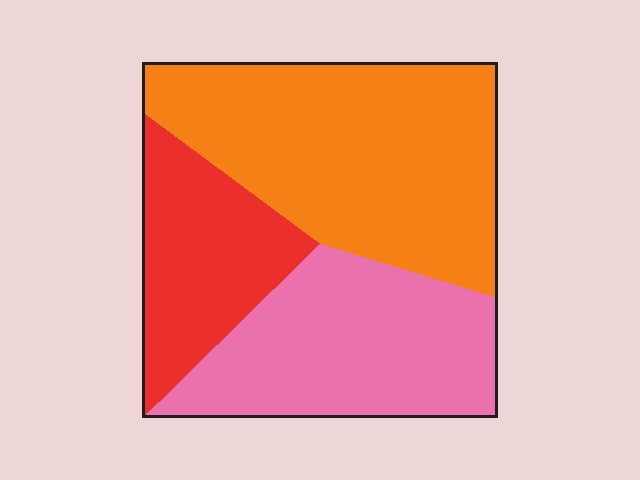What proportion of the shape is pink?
Pink takes up between a sixth and a third of the shape.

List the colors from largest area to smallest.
From largest to smallest: orange, pink, red.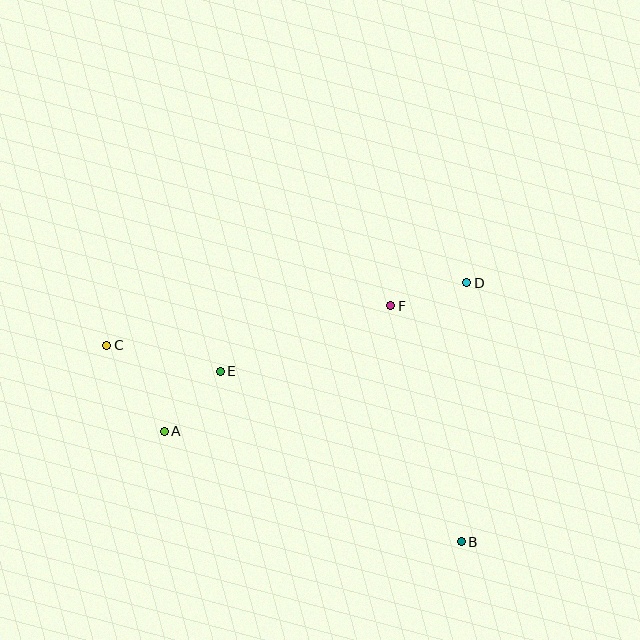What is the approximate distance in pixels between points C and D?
The distance between C and D is approximately 365 pixels.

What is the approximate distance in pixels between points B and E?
The distance between B and E is approximately 295 pixels.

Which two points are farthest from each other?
Points B and C are farthest from each other.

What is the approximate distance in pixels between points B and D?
The distance between B and D is approximately 259 pixels.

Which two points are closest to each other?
Points D and F are closest to each other.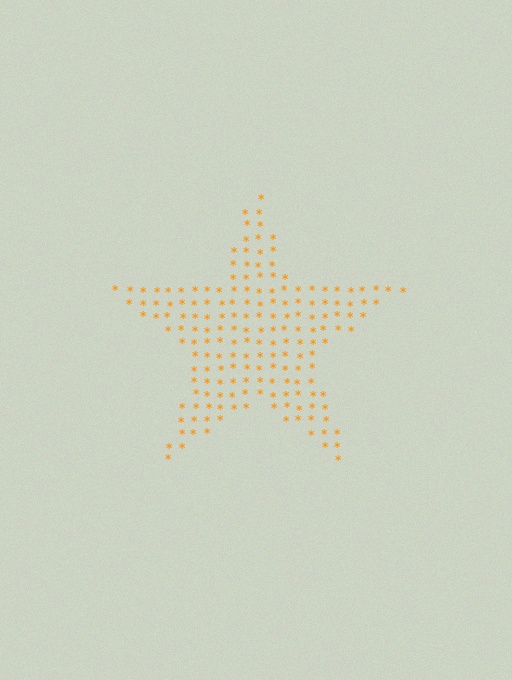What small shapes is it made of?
It is made of small asterisks.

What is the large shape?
The large shape is a star.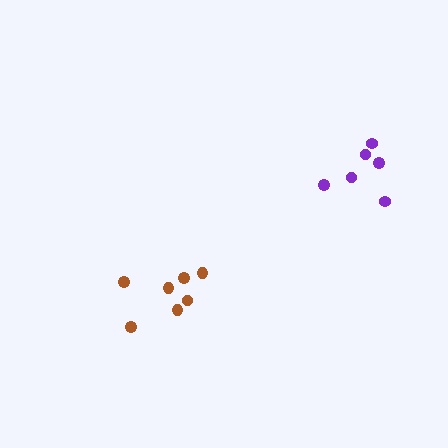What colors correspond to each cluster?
The clusters are colored: brown, purple.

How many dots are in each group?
Group 1: 7 dots, Group 2: 6 dots (13 total).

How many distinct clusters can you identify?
There are 2 distinct clusters.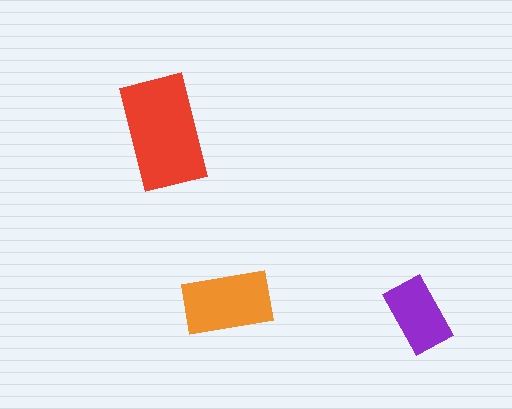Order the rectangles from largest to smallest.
the red one, the orange one, the purple one.